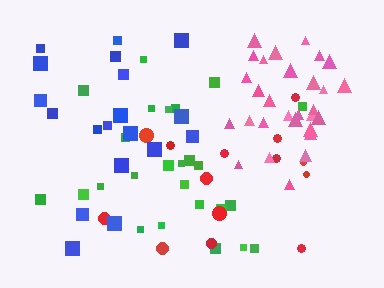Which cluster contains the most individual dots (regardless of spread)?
Pink (29).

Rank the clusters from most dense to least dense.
pink, green, blue, red.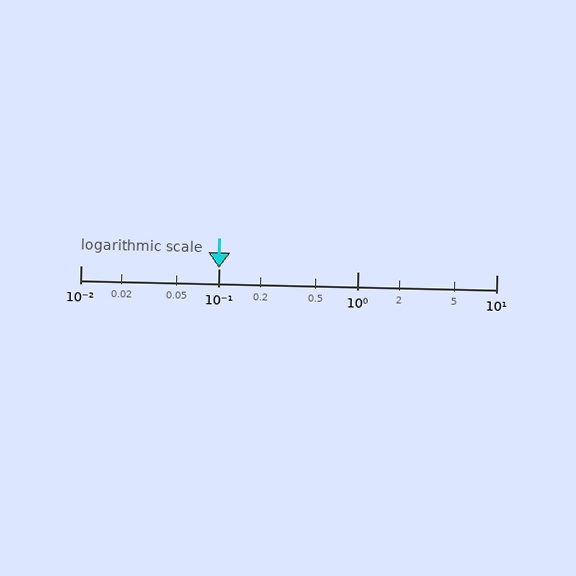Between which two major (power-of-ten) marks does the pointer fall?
The pointer is between 0.1 and 1.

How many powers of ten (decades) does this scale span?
The scale spans 3 decades, from 0.01 to 10.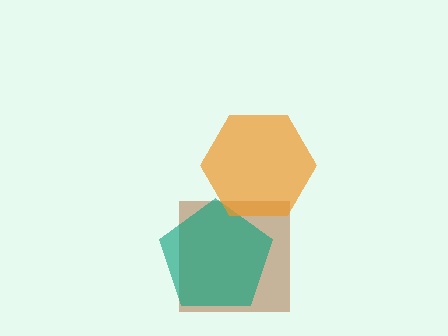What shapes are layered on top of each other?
The layered shapes are: a brown square, a teal pentagon, an orange hexagon.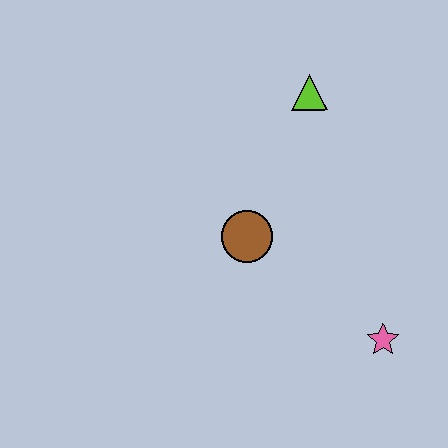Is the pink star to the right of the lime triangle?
Yes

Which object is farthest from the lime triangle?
The pink star is farthest from the lime triangle.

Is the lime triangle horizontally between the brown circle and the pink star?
Yes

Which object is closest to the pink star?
The brown circle is closest to the pink star.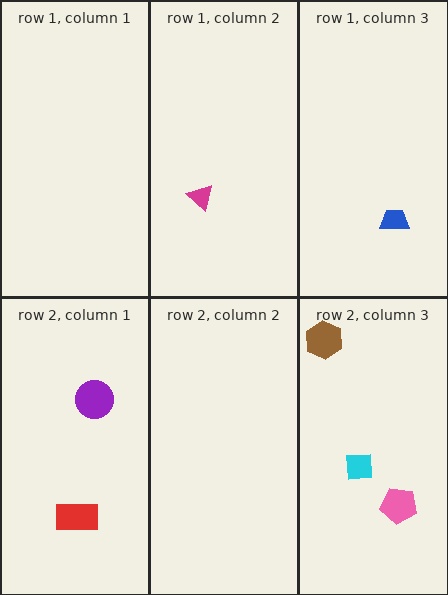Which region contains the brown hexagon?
The row 2, column 3 region.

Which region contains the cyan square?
The row 2, column 3 region.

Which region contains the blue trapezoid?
The row 1, column 3 region.